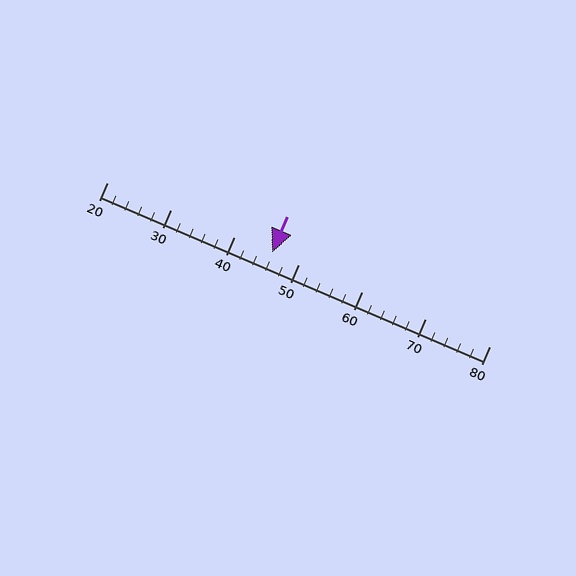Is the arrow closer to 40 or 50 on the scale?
The arrow is closer to 50.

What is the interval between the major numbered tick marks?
The major tick marks are spaced 10 units apart.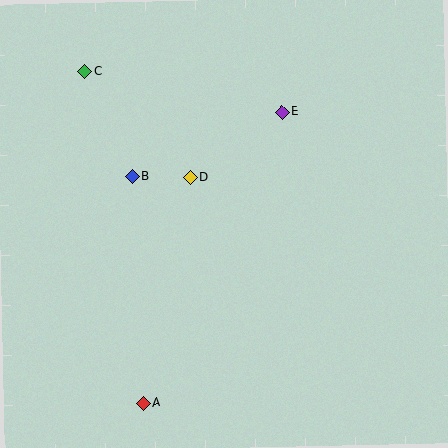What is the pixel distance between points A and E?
The distance between A and E is 323 pixels.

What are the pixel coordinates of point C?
Point C is at (84, 71).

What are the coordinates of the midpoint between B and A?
The midpoint between B and A is at (138, 290).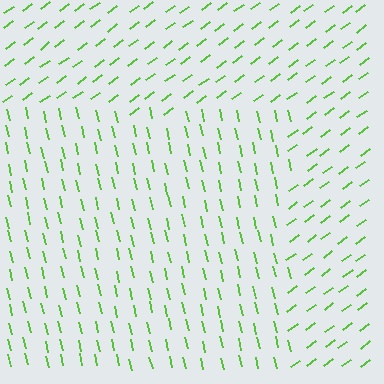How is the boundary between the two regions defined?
The boundary is defined purely by a change in line orientation (approximately 67 degrees difference). All lines are the same color and thickness.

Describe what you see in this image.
The image is filled with small lime line segments. A rectangle region in the image has lines oriented differently from the surrounding lines, creating a visible texture boundary.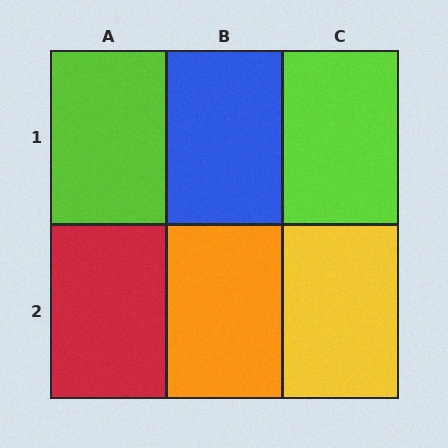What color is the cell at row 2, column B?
Orange.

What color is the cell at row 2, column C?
Yellow.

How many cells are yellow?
1 cell is yellow.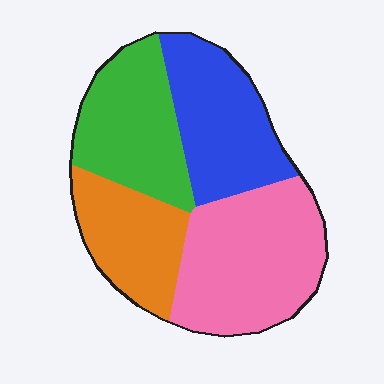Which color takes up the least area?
Orange, at roughly 20%.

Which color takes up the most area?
Pink, at roughly 35%.